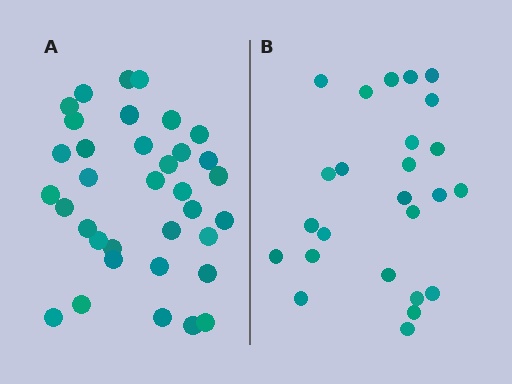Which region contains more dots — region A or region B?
Region A (the left region) has more dots.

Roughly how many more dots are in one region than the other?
Region A has roughly 10 or so more dots than region B.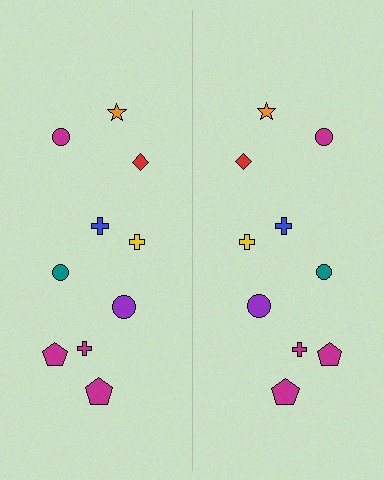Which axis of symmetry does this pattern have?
The pattern has a vertical axis of symmetry running through the center of the image.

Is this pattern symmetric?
Yes, this pattern has bilateral (reflection) symmetry.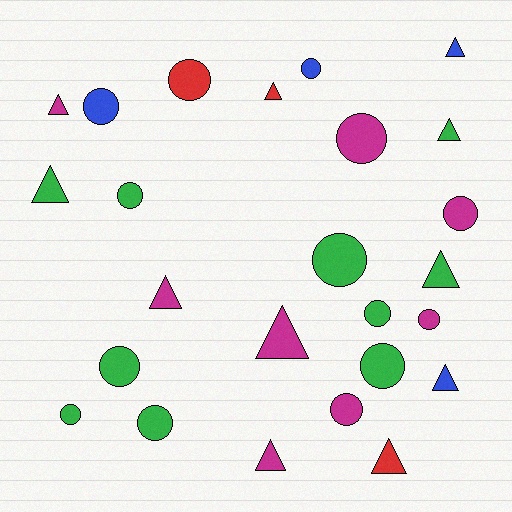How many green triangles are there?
There are 3 green triangles.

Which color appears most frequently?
Green, with 10 objects.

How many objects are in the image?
There are 25 objects.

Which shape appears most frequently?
Circle, with 14 objects.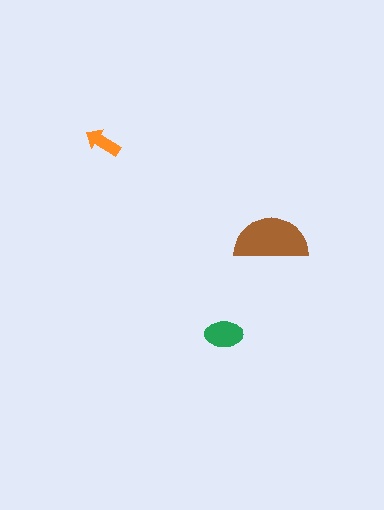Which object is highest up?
The orange arrow is topmost.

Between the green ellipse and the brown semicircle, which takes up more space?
The brown semicircle.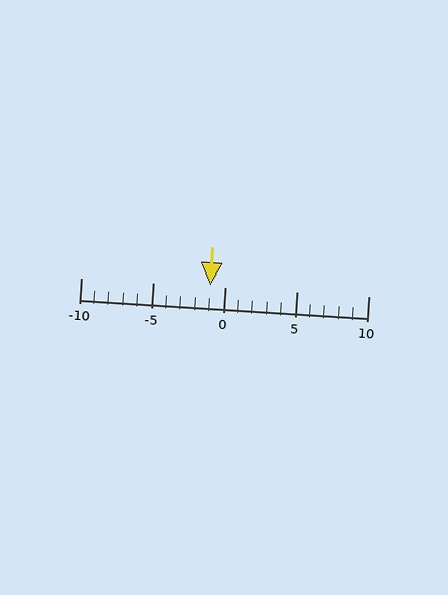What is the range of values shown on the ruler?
The ruler shows values from -10 to 10.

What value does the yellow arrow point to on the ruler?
The yellow arrow points to approximately -1.